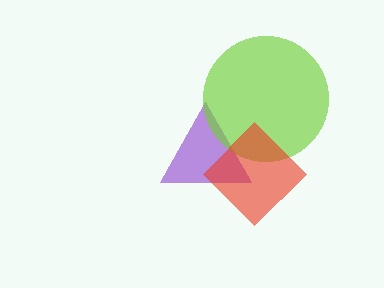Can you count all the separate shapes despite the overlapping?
Yes, there are 3 separate shapes.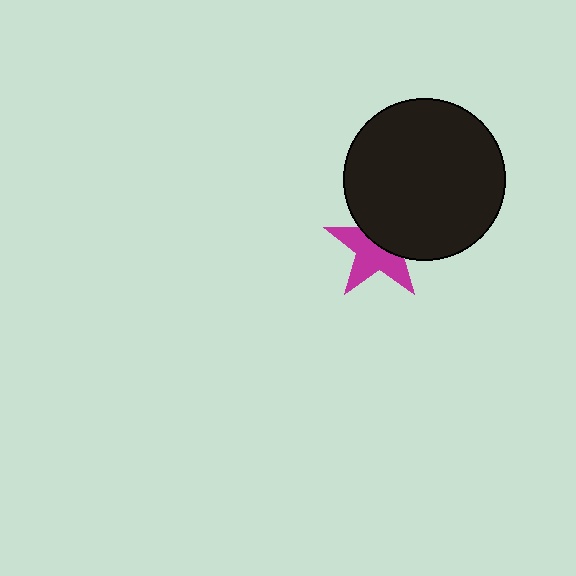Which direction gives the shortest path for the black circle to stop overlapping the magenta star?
Moving up gives the shortest separation.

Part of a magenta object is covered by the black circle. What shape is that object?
It is a star.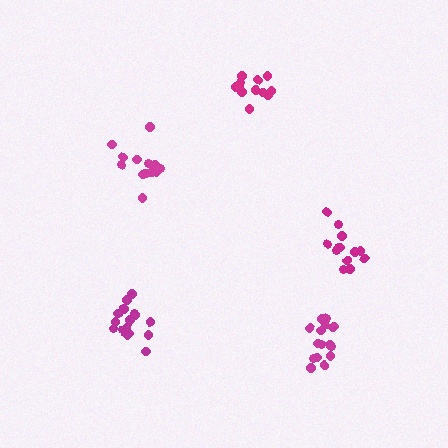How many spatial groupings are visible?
There are 5 spatial groupings.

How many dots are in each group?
Group 1: 17 dots, Group 2: 13 dots, Group 3: 15 dots, Group 4: 14 dots, Group 5: 12 dots (71 total).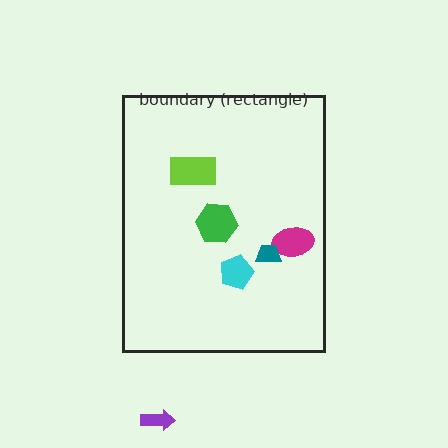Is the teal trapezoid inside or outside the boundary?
Inside.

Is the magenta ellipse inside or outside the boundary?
Inside.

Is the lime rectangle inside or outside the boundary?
Inside.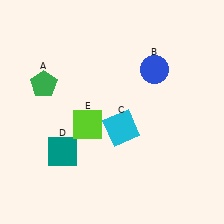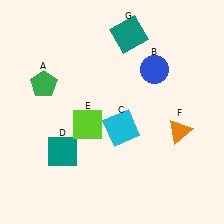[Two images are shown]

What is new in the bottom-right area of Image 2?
An orange triangle (F) was added in the bottom-right area of Image 2.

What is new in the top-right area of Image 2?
A teal square (G) was added in the top-right area of Image 2.